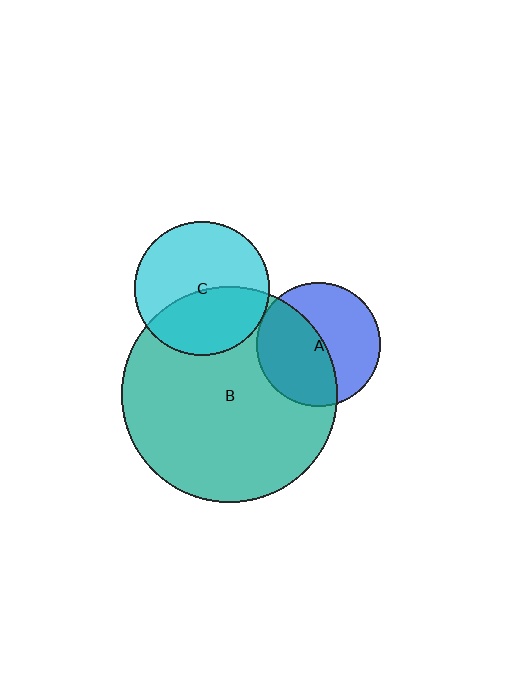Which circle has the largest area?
Circle B (teal).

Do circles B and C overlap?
Yes.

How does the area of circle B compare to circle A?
Approximately 3.0 times.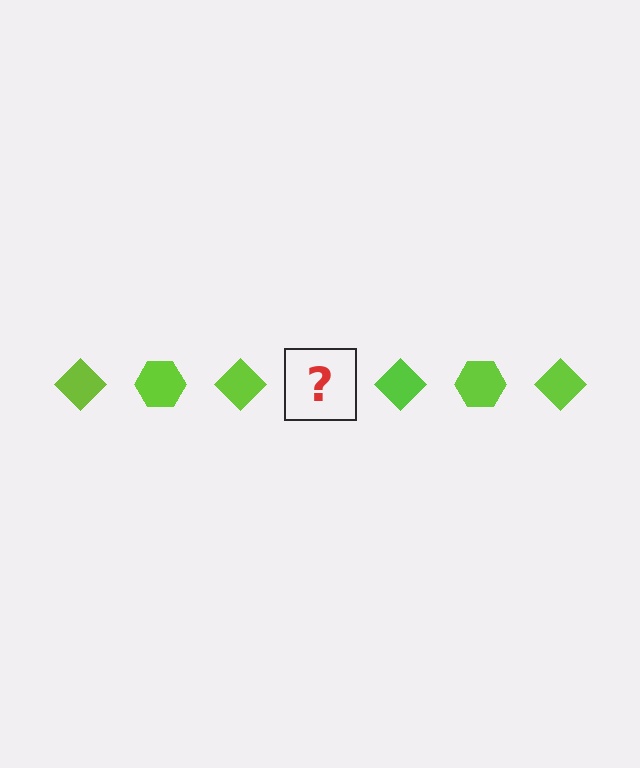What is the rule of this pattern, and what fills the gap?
The rule is that the pattern cycles through diamond, hexagon shapes in lime. The gap should be filled with a lime hexagon.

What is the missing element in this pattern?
The missing element is a lime hexagon.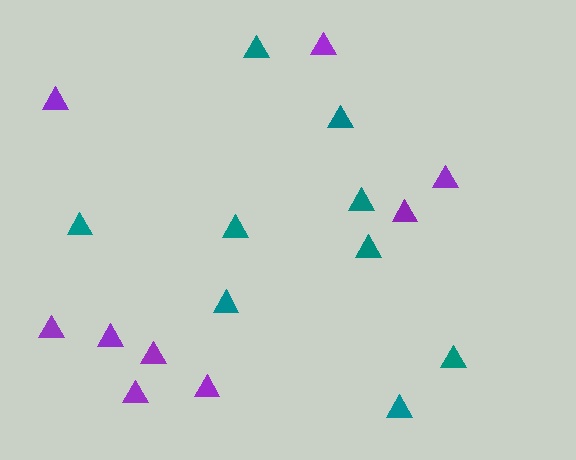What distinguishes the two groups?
There are 2 groups: one group of purple triangles (9) and one group of teal triangles (9).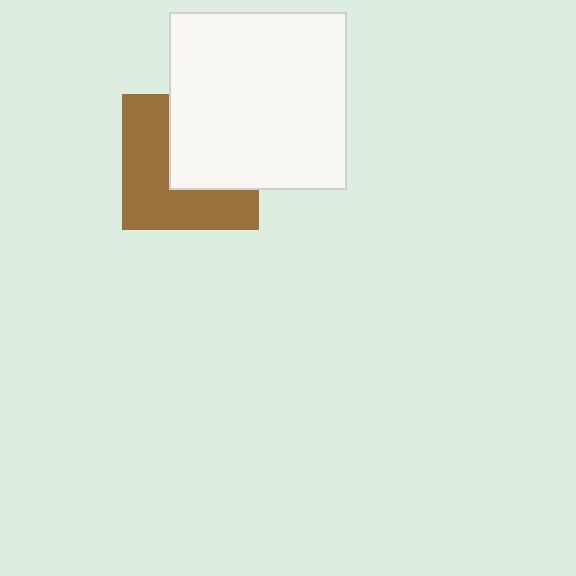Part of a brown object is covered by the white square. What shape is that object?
It is a square.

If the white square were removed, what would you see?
You would see the complete brown square.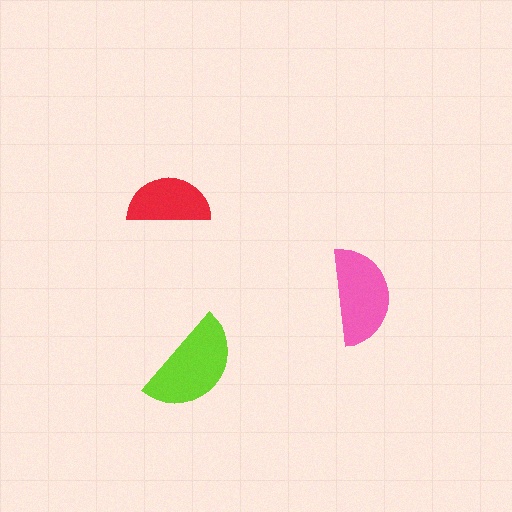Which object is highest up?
The red semicircle is topmost.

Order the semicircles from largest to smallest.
the lime one, the pink one, the red one.